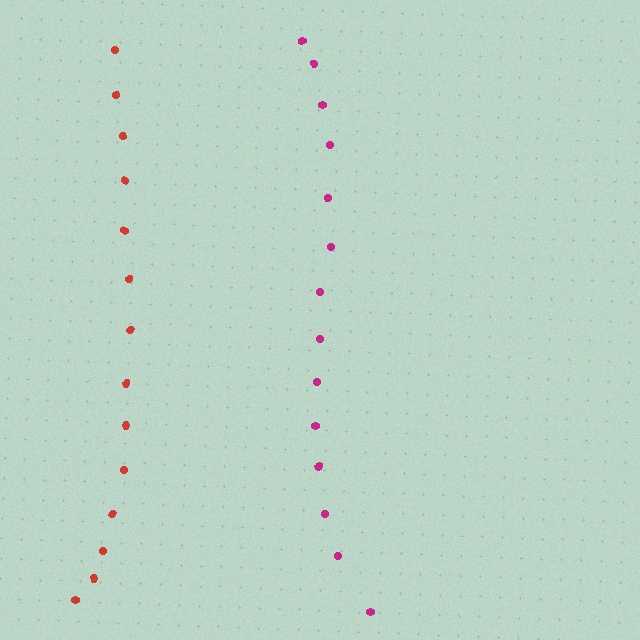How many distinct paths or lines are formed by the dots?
There are 2 distinct paths.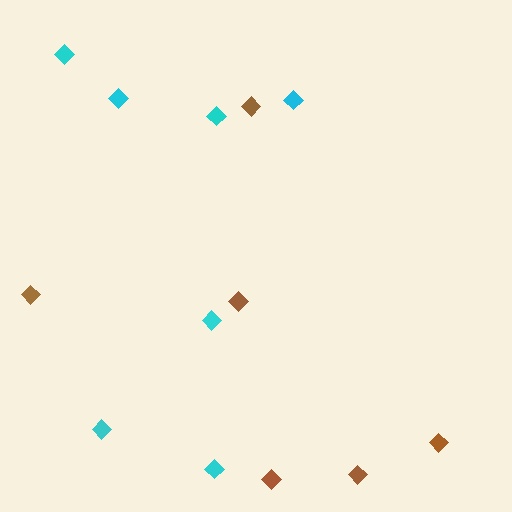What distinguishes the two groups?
There are 2 groups: one group of cyan diamonds (7) and one group of brown diamonds (6).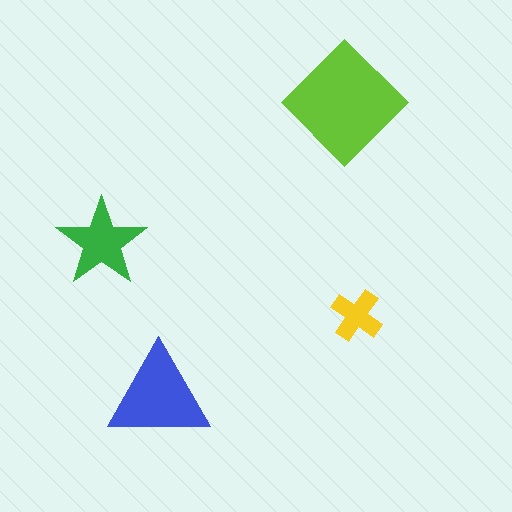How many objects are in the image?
There are 4 objects in the image.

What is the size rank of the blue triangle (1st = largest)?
2nd.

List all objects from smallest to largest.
The yellow cross, the green star, the blue triangle, the lime diamond.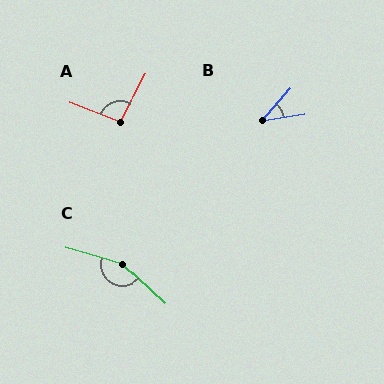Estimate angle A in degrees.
Approximately 97 degrees.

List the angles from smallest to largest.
B (40°), A (97°), C (154°).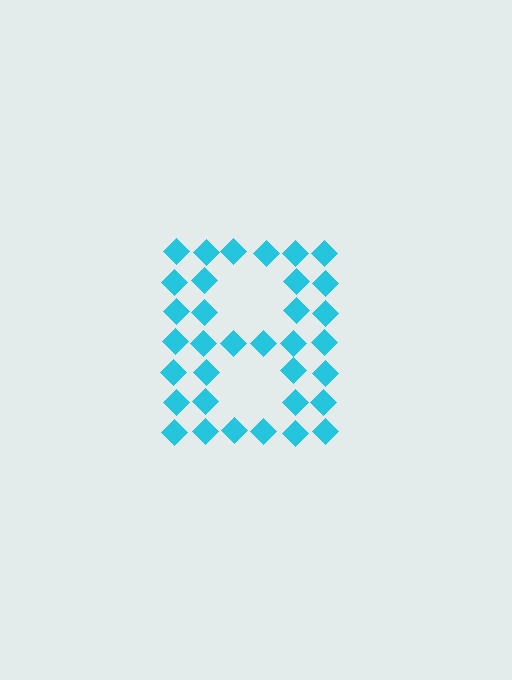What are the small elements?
The small elements are diamonds.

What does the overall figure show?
The overall figure shows the letter B.